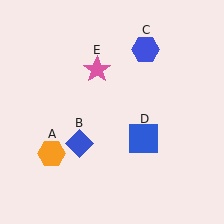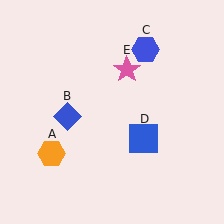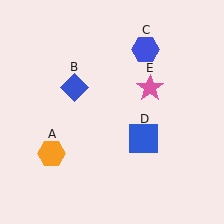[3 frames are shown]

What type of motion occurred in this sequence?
The blue diamond (object B), pink star (object E) rotated clockwise around the center of the scene.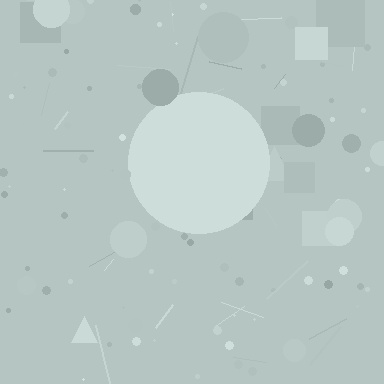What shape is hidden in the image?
A circle is hidden in the image.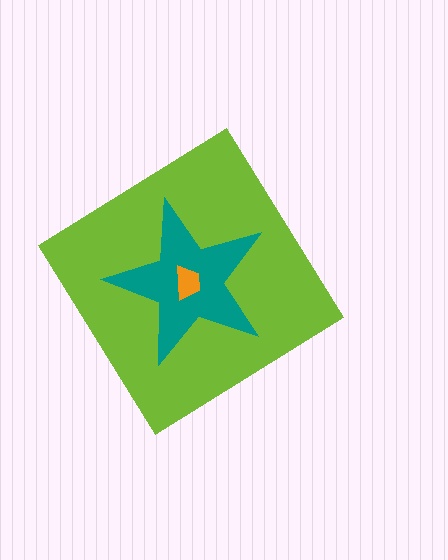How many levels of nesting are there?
3.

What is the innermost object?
The orange trapezoid.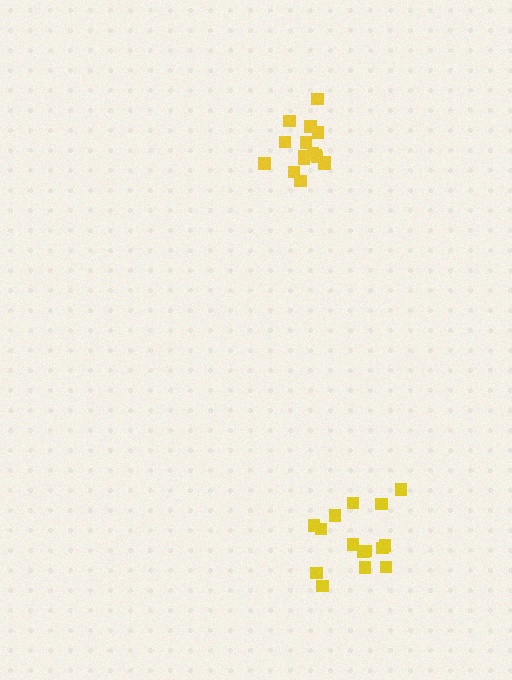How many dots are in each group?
Group 1: 16 dots, Group 2: 15 dots (31 total).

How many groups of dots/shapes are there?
There are 2 groups.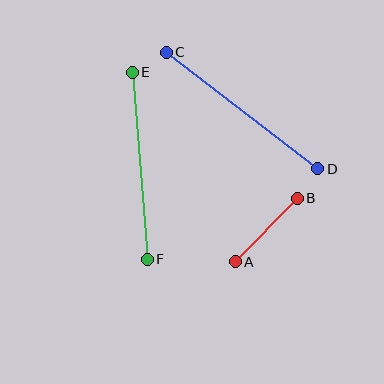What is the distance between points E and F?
The distance is approximately 188 pixels.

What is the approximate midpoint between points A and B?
The midpoint is at approximately (266, 230) pixels.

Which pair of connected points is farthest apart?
Points C and D are farthest apart.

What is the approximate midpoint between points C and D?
The midpoint is at approximately (242, 111) pixels.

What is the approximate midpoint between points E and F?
The midpoint is at approximately (140, 166) pixels.